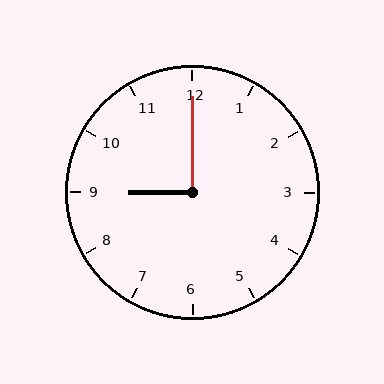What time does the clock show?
9:00.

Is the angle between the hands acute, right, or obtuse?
It is right.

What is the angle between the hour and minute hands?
Approximately 90 degrees.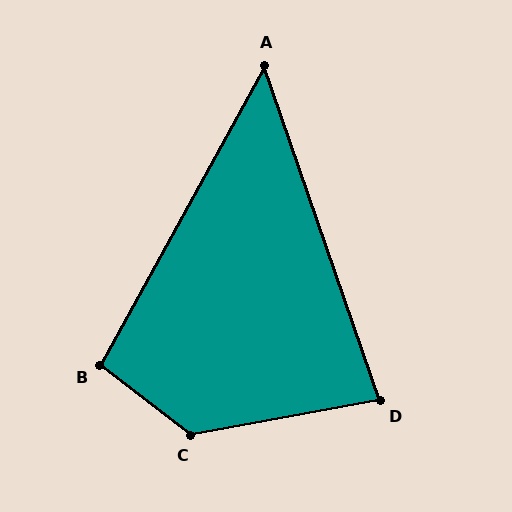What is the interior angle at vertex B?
Approximately 99 degrees (obtuse).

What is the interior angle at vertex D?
Approximately 81 degrees (acute).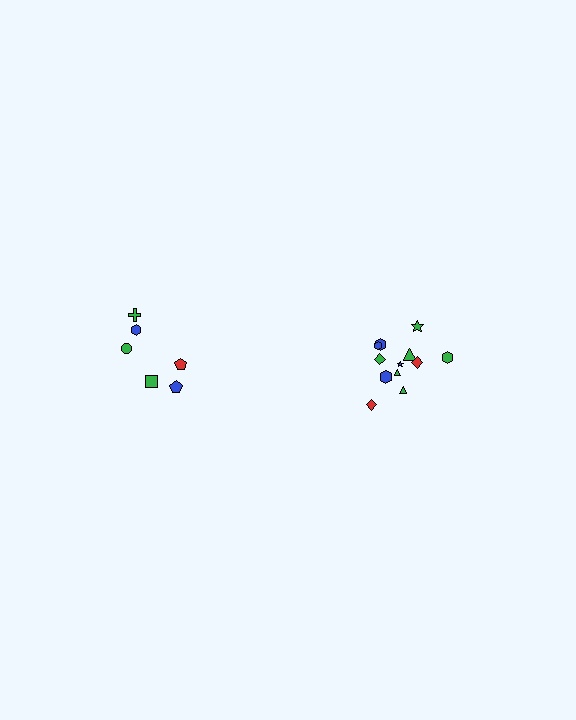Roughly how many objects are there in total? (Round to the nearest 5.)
Roughly 20 objects in total.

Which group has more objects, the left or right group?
The right group.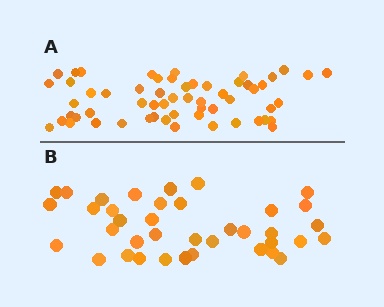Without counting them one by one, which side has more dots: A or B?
Region A (the top region) has more dots.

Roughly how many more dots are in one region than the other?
Region A has approximately 20 more dots than region B.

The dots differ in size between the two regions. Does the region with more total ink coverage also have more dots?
No. Region B has more total ink coverage because its dots are larger, but region A actually contains more individual dots. Total area can be misleading — the number of items is what matters here.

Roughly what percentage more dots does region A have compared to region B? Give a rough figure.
About 55% more.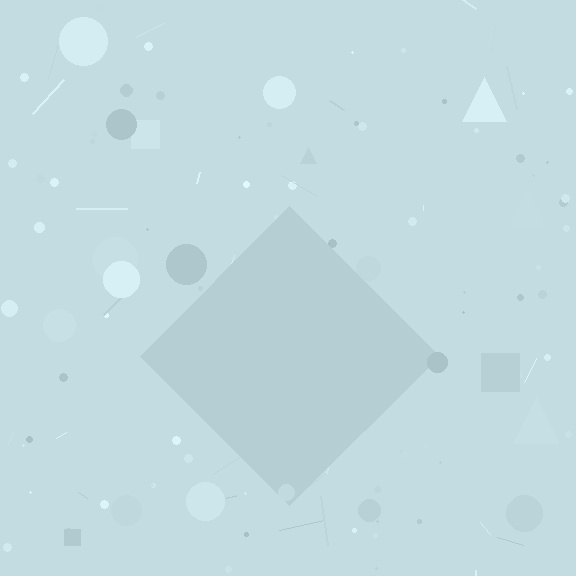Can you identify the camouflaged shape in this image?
The camouflaged shape is a diamond.